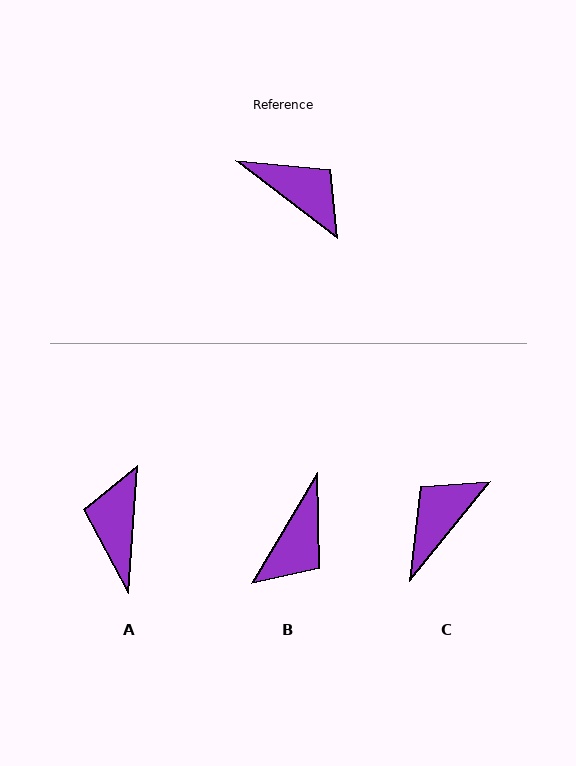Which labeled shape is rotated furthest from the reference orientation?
A, about 124 degrees away.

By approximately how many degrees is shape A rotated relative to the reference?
Approximately 124 degrees counter-clockwise.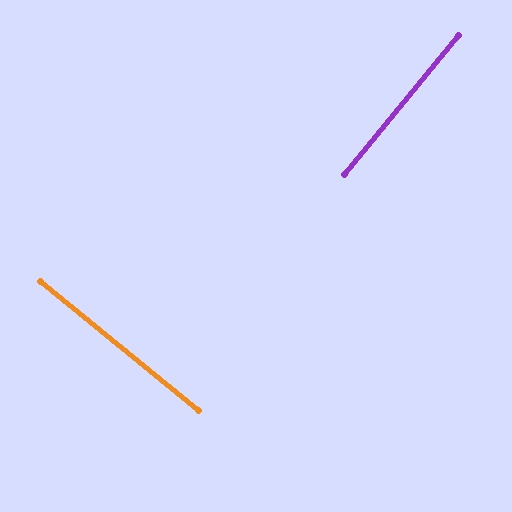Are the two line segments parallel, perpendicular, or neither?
Perpendicular — they meet at approximately 90°.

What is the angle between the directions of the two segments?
Approximately 90 degrees.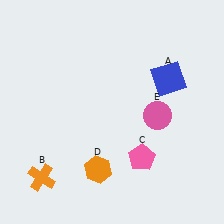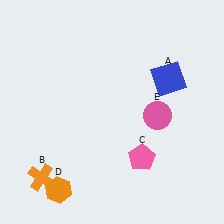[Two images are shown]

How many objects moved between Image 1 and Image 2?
1 object moved between the two images.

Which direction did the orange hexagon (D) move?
The orange hexagon (D) moved left.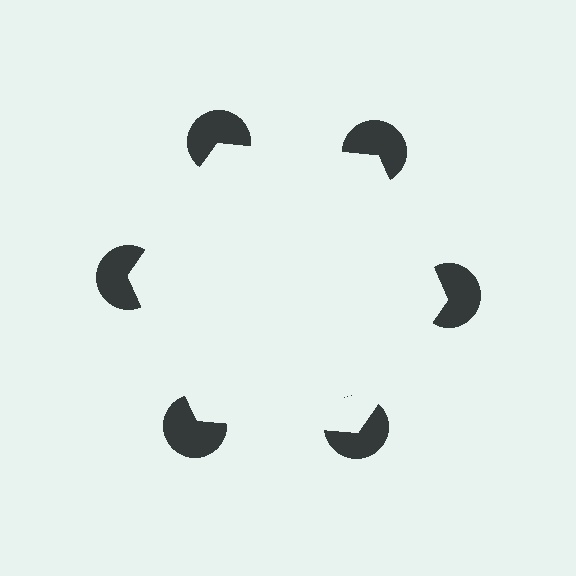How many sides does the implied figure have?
6 sides.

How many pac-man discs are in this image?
There are 6 — one at each vertex of the illusory hexagon.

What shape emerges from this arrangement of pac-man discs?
An illusory hexagon — its edges are inferred from the aligned wedge cuts in the pac-man discs, not physically drawn.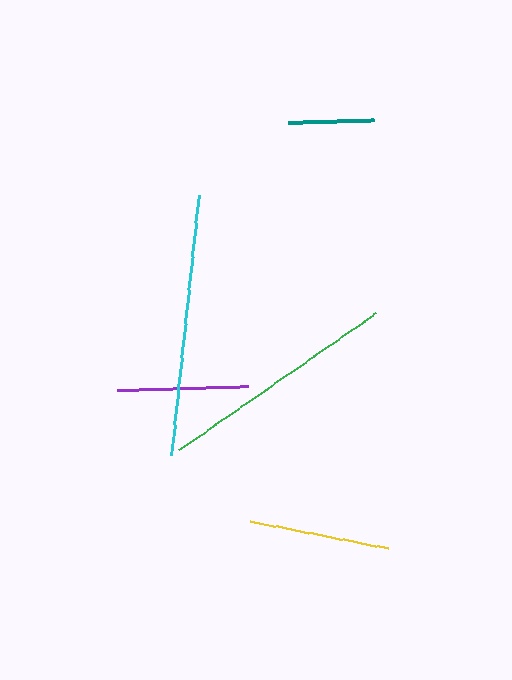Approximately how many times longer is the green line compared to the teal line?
The green line is approximately 2.8 times the length of the teal line.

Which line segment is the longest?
The cyan line is the longest at approximately 262 pixels.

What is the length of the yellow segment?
The yellow segment is approximately 141 pixels long.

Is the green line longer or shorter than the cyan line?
The cyan line is longer than the green line.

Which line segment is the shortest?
The teal line is the shortest at approximately 86 pixels.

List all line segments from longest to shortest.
From longest to shortest: cyan, green, yellow, purple, teal.